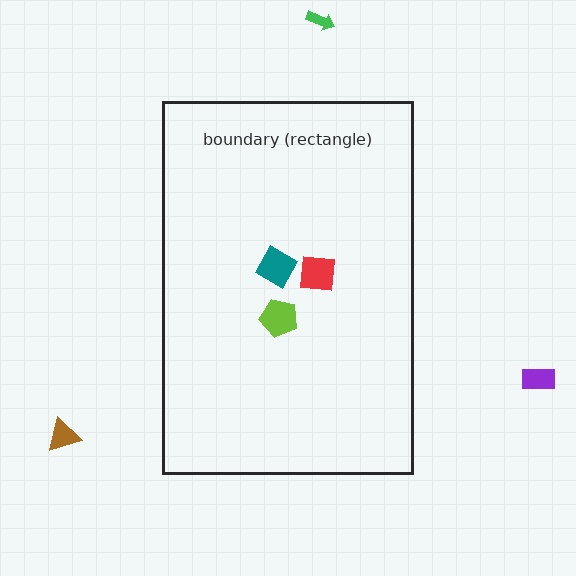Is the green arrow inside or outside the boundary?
Outside.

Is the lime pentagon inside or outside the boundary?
Inside.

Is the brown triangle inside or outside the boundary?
Outside.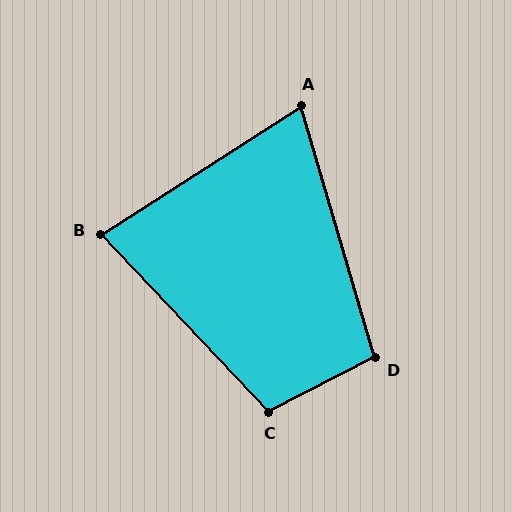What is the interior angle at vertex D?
Approximately 101 degrees (obtuse).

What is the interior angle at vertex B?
Approximately 79 degrees (acute).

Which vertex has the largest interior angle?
C, at approximately 106 degrees.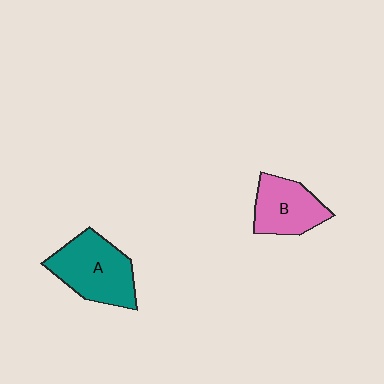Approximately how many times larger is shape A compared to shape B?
Approximately 1.3 times.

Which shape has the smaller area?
Shape B (pink).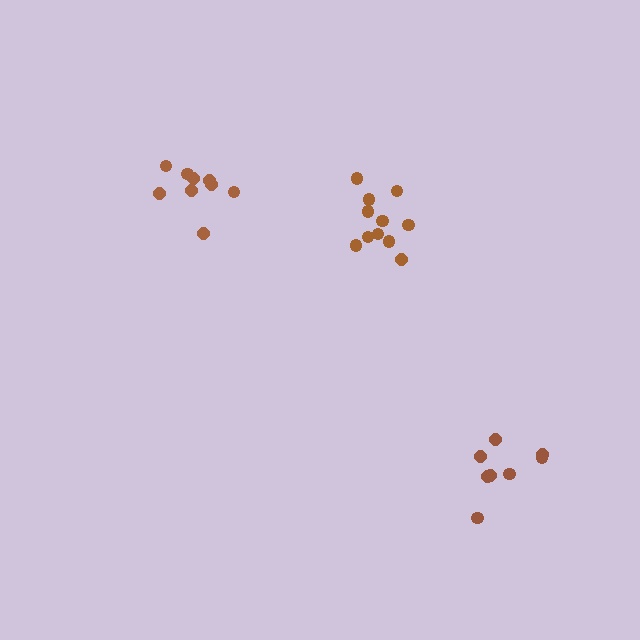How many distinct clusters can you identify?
There are 3 distinct clusters.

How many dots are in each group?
Group 1: 11 dots, Group 2: 8 dots, Group 3: 9 dots (28 total).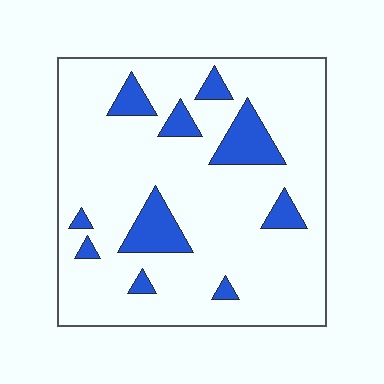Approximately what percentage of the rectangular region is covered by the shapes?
Approximately 15%.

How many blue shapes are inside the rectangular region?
10.